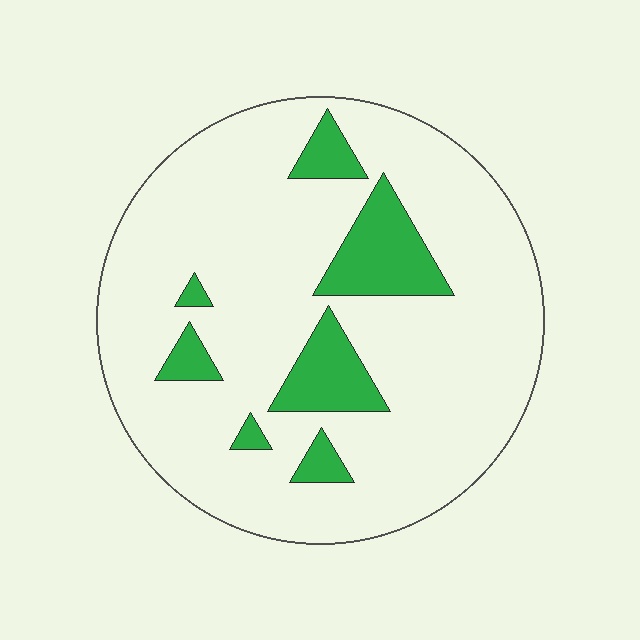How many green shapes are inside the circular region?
7.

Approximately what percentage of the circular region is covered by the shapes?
Approximately 15%.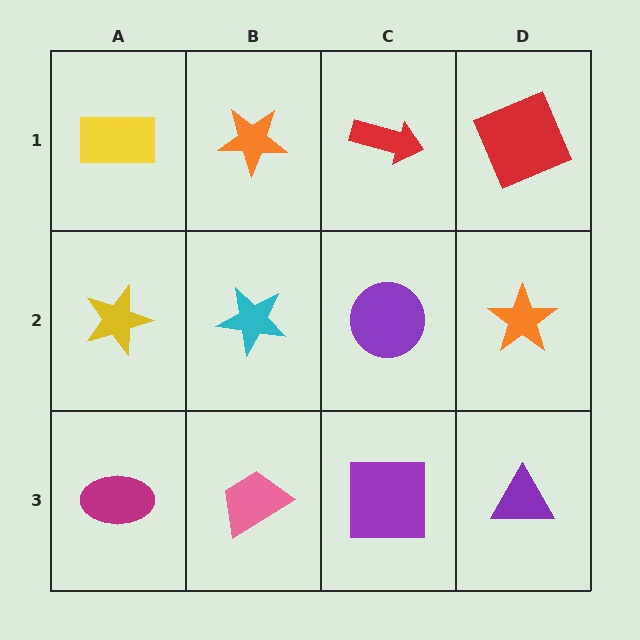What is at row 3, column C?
A purple square.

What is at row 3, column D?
A purple triangle.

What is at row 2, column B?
A cyan star.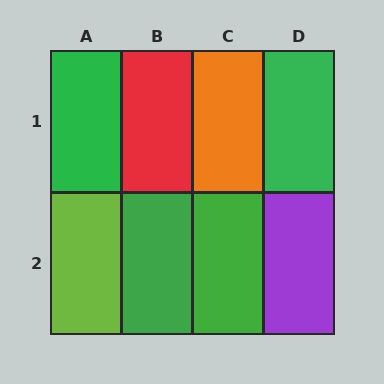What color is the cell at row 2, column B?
Green.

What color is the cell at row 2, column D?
Purple.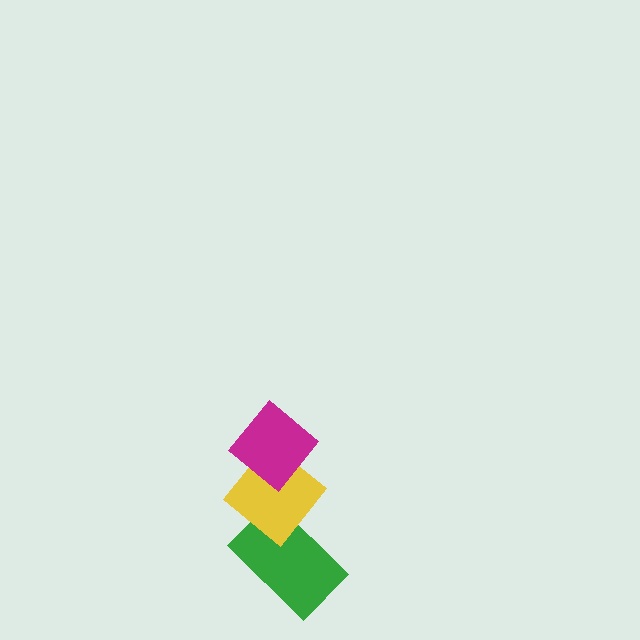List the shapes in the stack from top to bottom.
From top to bottom: the magenta diamond, the yellow diamond, the green rectangle.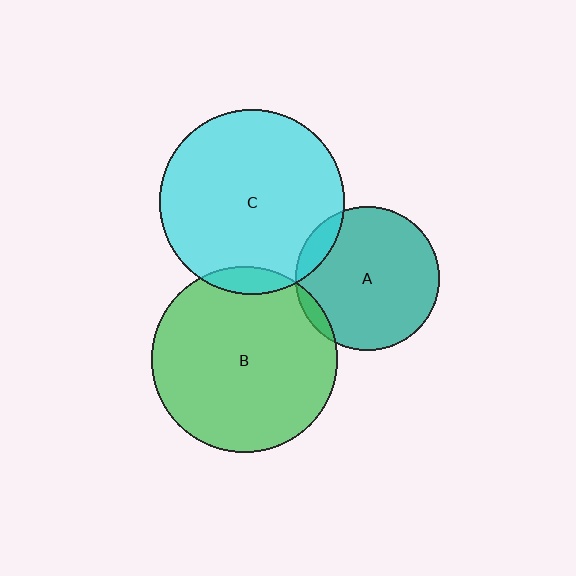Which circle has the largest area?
Circle B (green).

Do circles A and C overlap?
Yes.